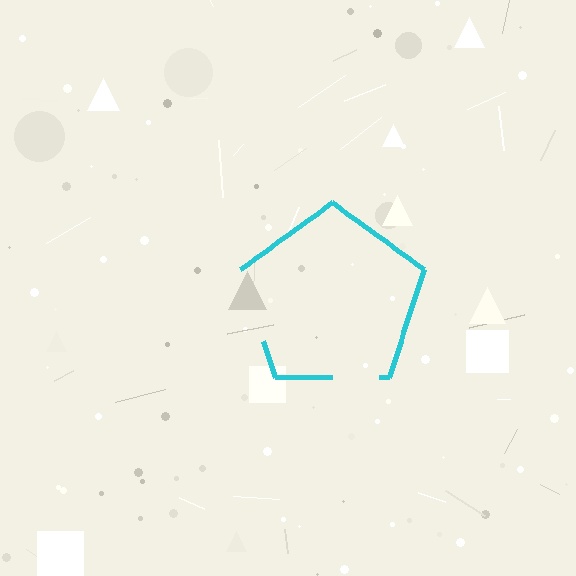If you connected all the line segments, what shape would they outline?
They would outline a pentagon.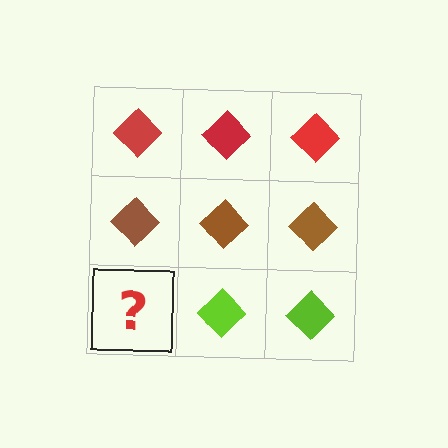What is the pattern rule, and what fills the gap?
The rule is that each row has a consistent color. The gap should be filled with a lime diamond.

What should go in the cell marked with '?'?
The missing cell should contain a lime diamond.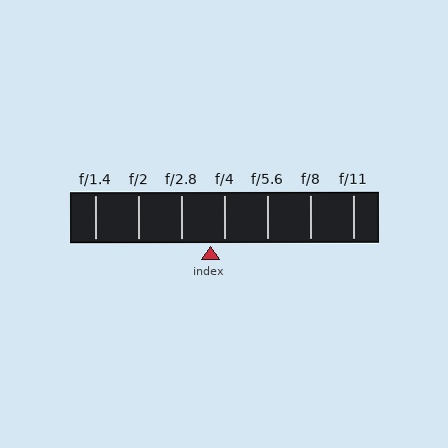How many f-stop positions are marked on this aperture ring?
There are 7 f-stop positions marked.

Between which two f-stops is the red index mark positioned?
The index mark is between f/2.8 and f/4.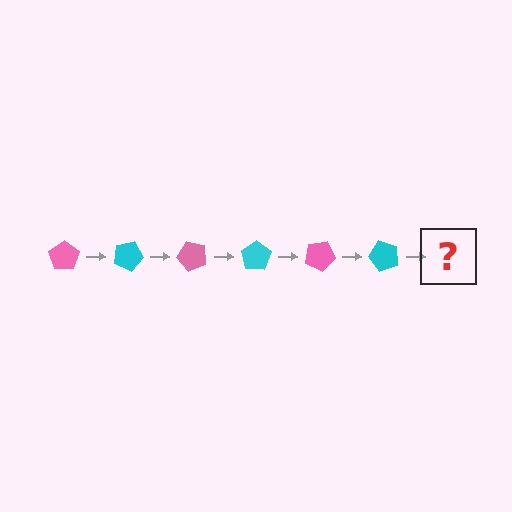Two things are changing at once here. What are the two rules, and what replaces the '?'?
The two rules are that it rotates 25 degrees each step and the color cycles through pink and cyan. The '?' should be a pink pentagon, rotated 150 degrees from the start.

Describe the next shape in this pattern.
It should be a pink pentagon, rotated 150 degrees from the start.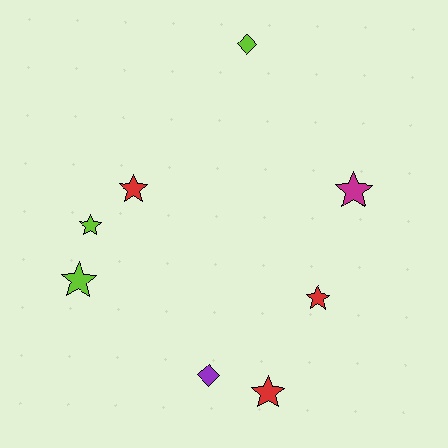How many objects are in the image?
There are 8 objects.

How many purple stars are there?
There are no purple stars.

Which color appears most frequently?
Lime, with 3 objects.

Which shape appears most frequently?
Star, with 6 objects.